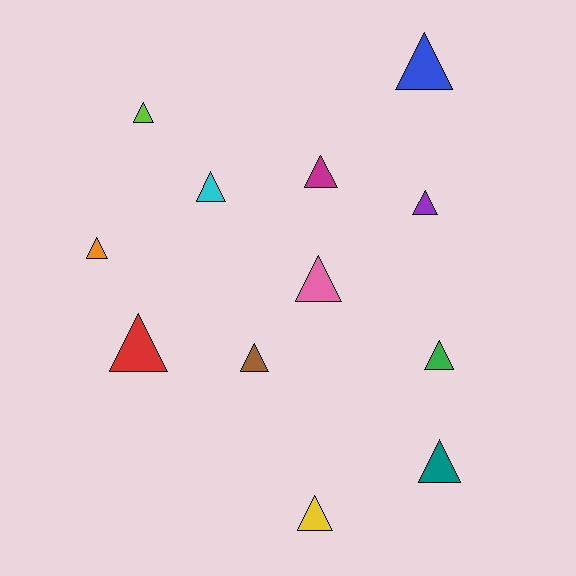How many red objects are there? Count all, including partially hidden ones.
There is 1 red object.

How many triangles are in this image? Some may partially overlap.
There are 12 triangles.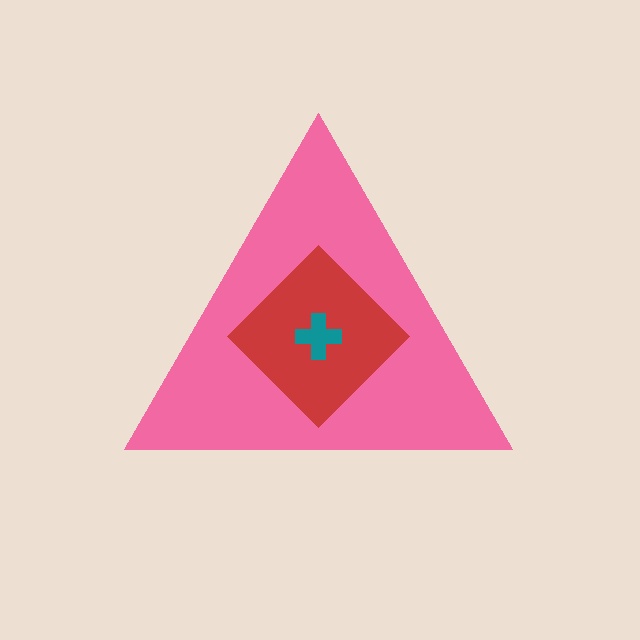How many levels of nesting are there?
3.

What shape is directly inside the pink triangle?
The red diamond.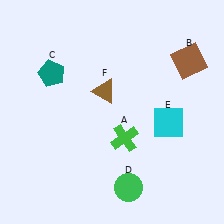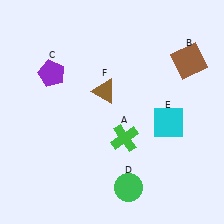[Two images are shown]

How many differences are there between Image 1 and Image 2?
There is 1 difference between the two images.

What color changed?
The pentagon (C) changed from teal in Image 1 to purple in Image 2.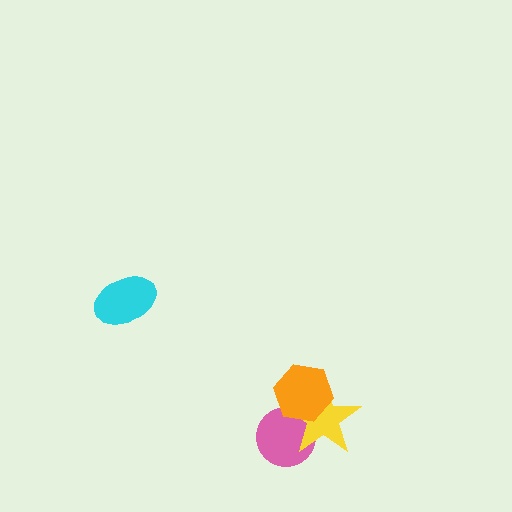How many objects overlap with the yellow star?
2 objects overlap with the yellow star.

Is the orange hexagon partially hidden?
No, no other shape covers it.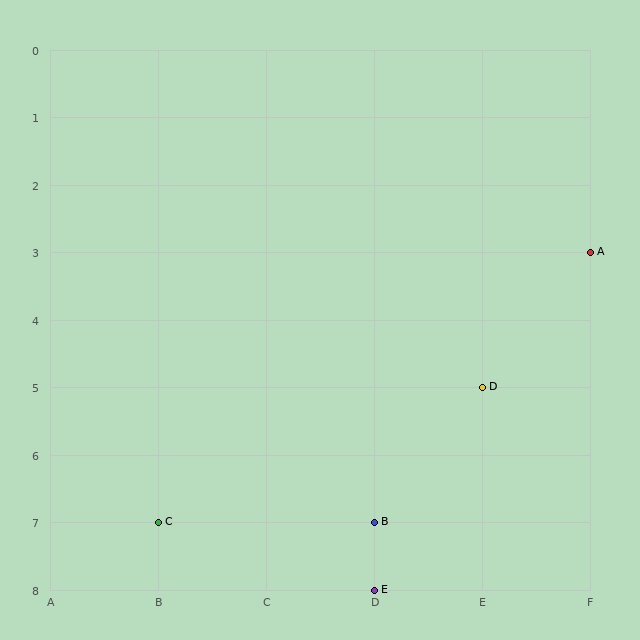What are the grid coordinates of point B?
Point B is at grid coordinates (D, 7).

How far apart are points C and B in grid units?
Points C and B are 2 columns apart.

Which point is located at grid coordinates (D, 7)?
Point B is at (D, 7).